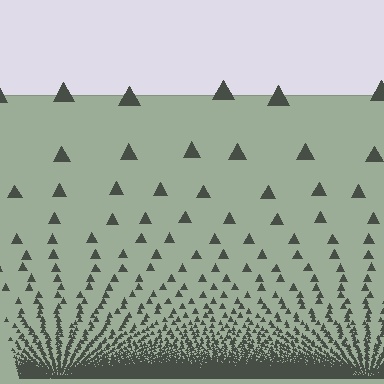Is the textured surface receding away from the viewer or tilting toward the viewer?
The surface appears to tilt toward the viewer. Texture elements get larger and sparser toward the top.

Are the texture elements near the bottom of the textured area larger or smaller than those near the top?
Smaller. The gradient is inverted — elements near the bottom are smaller and denser.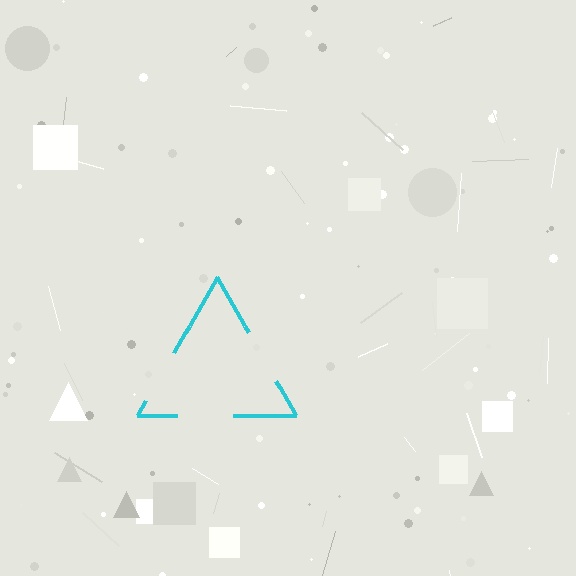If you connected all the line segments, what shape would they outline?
They would outline a triangle.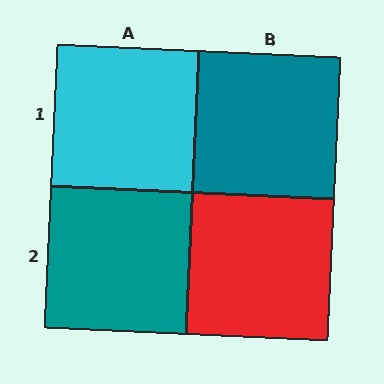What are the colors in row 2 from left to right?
Teal, red.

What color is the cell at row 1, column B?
Teal.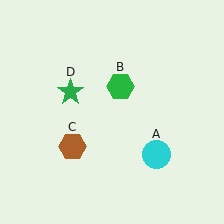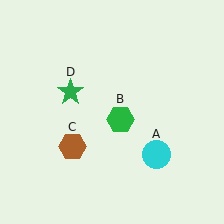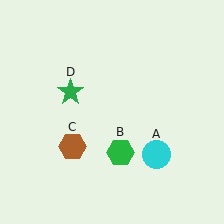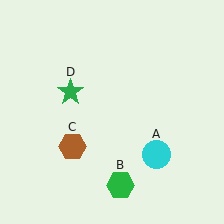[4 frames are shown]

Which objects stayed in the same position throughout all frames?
Cyan circle (object A) and brown hexagon (object C) and green star (object D) remained stationary.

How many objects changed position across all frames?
1 object changed position: green hexagon (object B).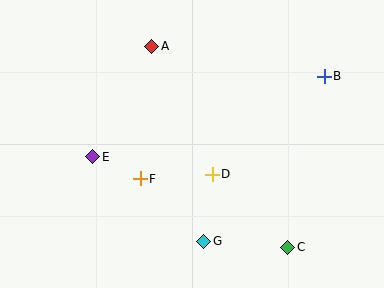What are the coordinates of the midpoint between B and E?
The midpoint between B and E is at (209, 116).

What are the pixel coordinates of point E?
Point E is at (93, 157).